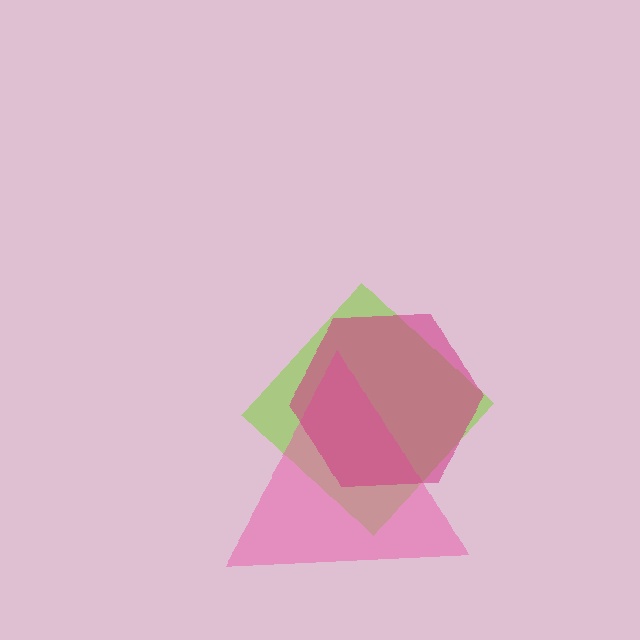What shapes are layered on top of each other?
The layered shapes are: a lime diamond, a pink triangle, a magenta hexagon.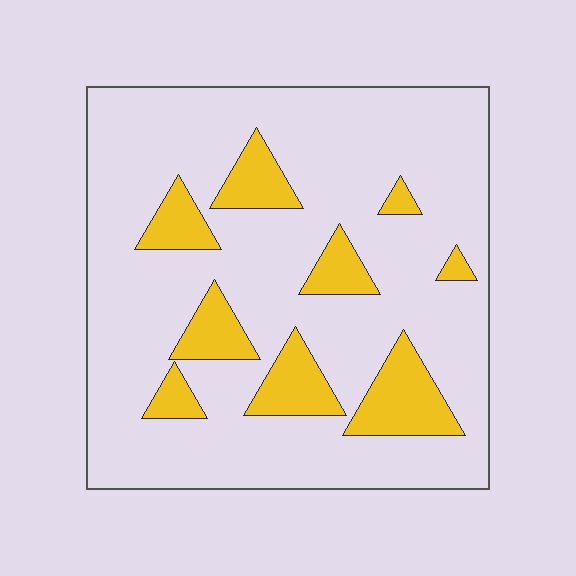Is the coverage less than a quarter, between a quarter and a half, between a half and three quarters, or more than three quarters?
Less than a quarter.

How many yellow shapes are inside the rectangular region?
9.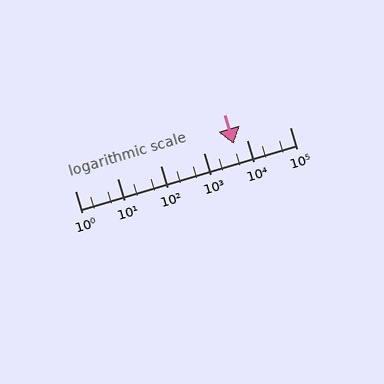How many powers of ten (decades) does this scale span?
The scale spans 5 decades, from 1 to 100000.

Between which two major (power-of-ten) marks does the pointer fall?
The pointer is between 1000 and 10000.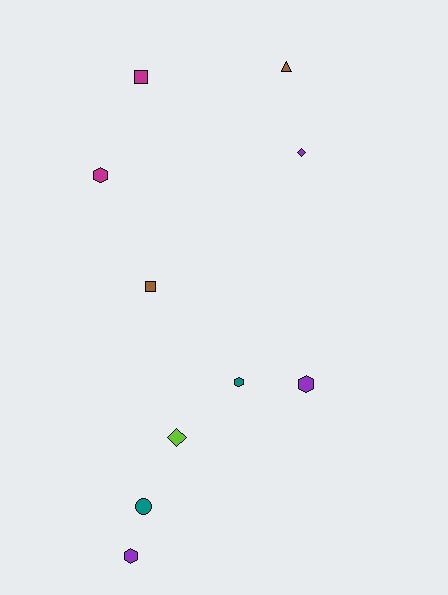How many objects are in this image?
There are 10 objects.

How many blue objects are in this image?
There are no blue objects.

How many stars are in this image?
There are no stars.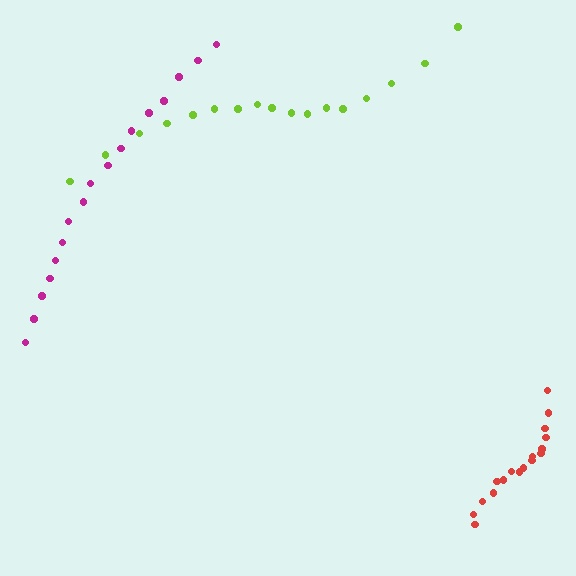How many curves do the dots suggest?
There are 3 distinct paths.